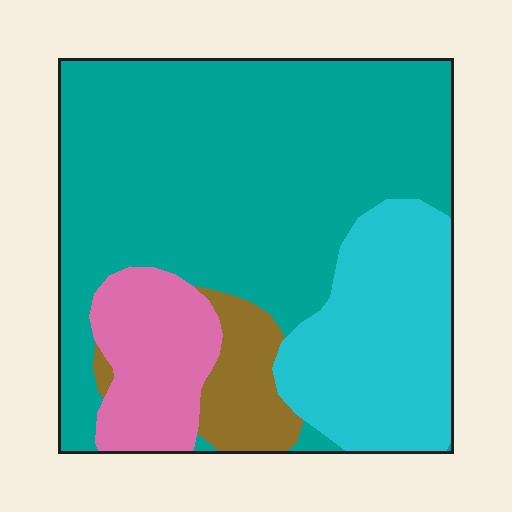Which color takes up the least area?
Brown, at roughly 10%.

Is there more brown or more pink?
Pink.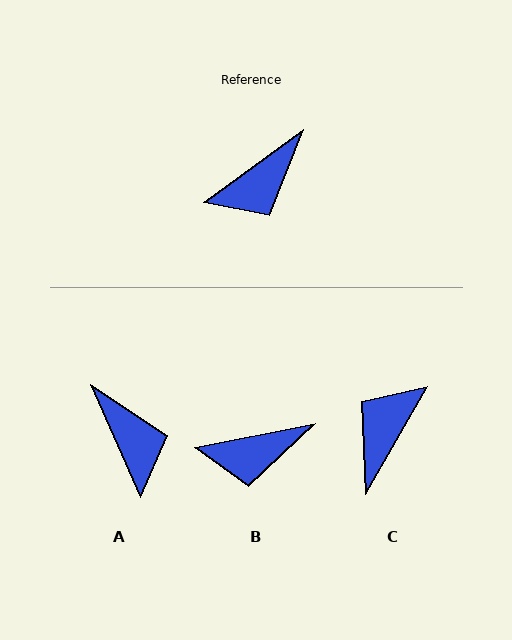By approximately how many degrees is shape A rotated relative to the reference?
Approximately 78 degrees counter-clockwise.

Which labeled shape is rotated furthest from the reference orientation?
C, about 155 degrees away.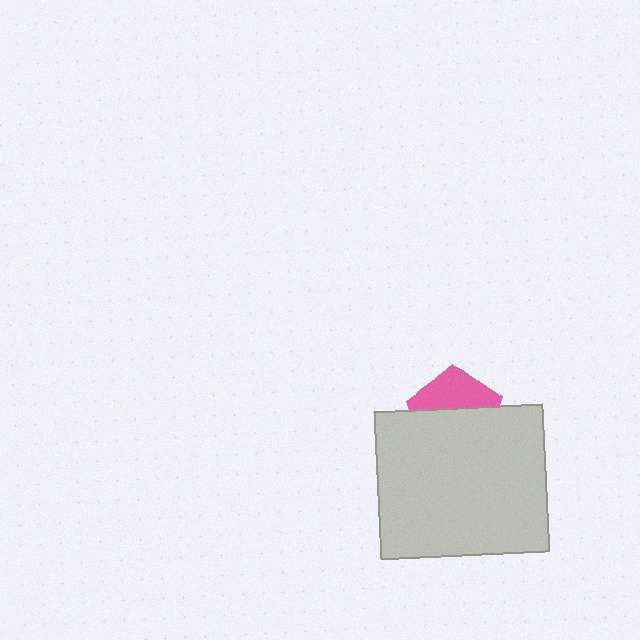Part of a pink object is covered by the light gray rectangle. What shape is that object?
It is a pentagon.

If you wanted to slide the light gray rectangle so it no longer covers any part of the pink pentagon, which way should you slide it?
Slide it down — that is the most direct way to separate the two shapes.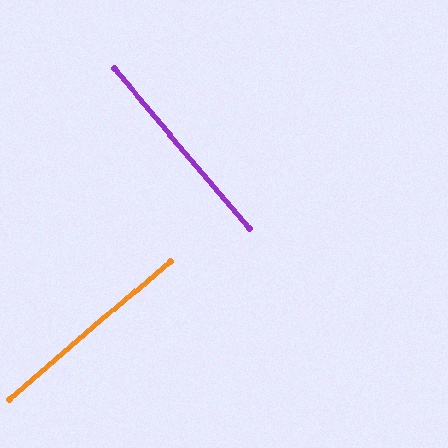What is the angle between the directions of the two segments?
Approximately 90 degrees.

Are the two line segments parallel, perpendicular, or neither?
Perpendicular — they meet at approximately 90°.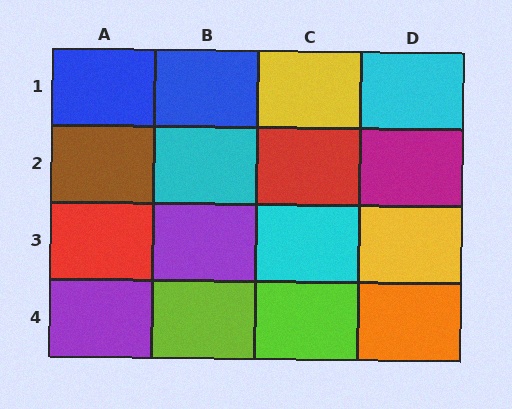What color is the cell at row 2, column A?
Brown.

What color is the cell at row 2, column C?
Red.